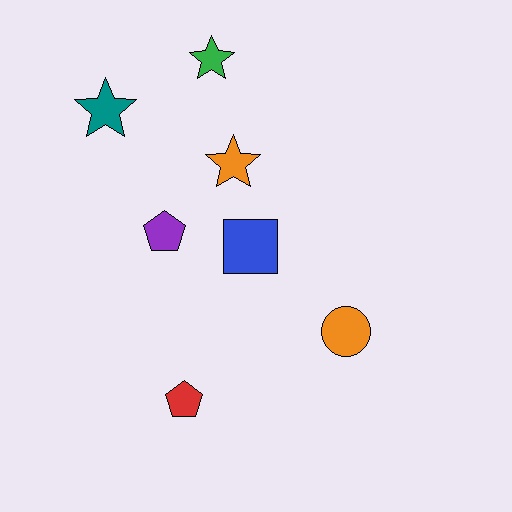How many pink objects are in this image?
There are no pink objects.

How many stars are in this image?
There are 3 stars.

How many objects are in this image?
There are 7 objects.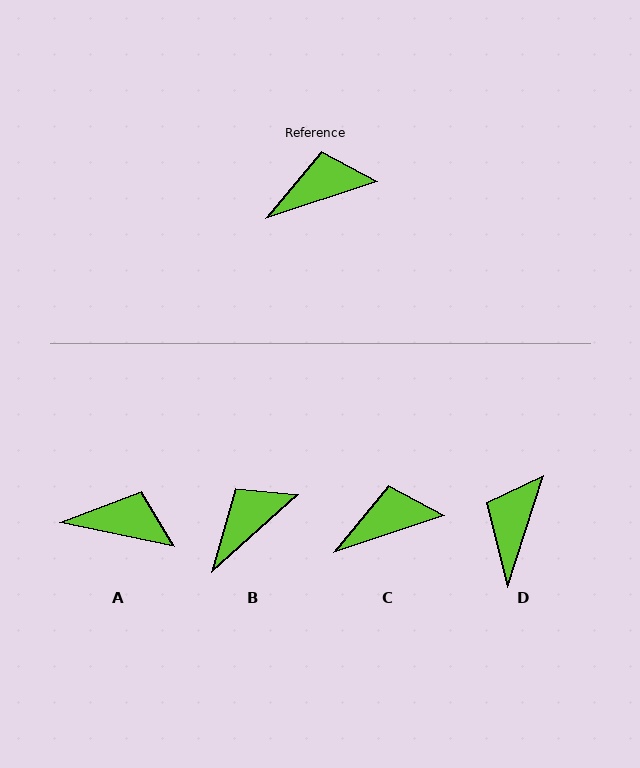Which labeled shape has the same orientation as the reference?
C.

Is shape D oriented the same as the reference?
No, it is off by about 54 degrees.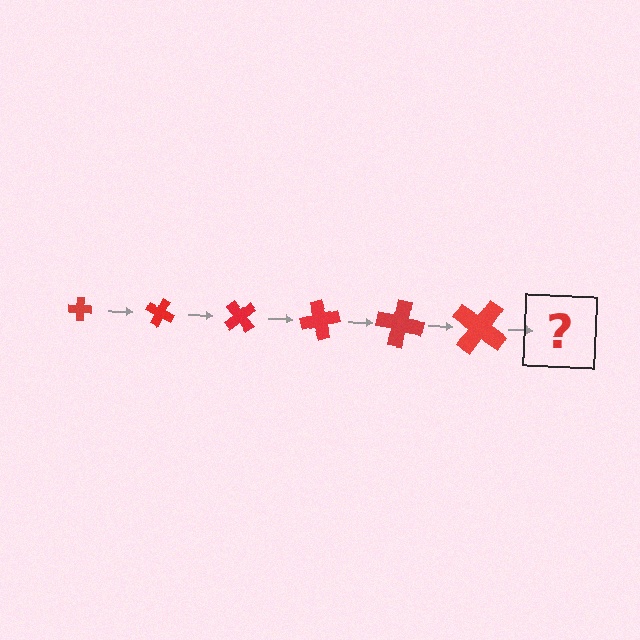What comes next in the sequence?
The next element should be a cross, larger than the previous one and rotated 150 degrees from the start.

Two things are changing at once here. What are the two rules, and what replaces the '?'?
The two rules are that the cross grows larger each step and it rotates 25 degrees each step. The '?' should be a cross, larger than the previous one and rotated 150 degrees from the start.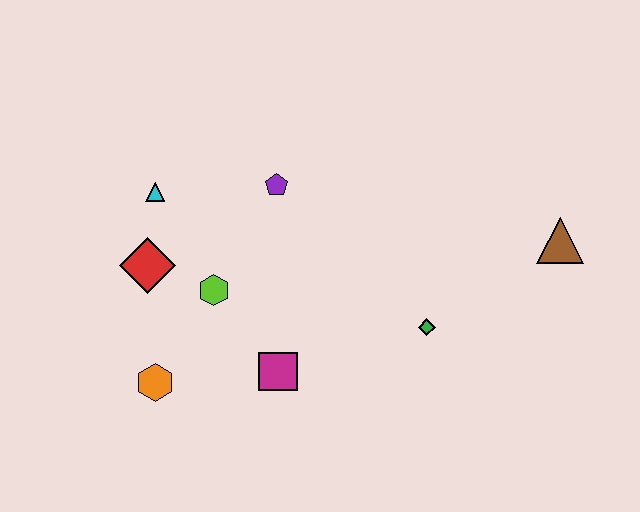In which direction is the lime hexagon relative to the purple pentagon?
The lime hexagon is below the purple pentagon.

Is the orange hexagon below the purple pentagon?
Yes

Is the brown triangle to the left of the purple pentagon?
No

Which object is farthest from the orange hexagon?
The brown triangle is farthest from the orange hexagon.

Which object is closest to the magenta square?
The lime hexagon is closest to the magenta square.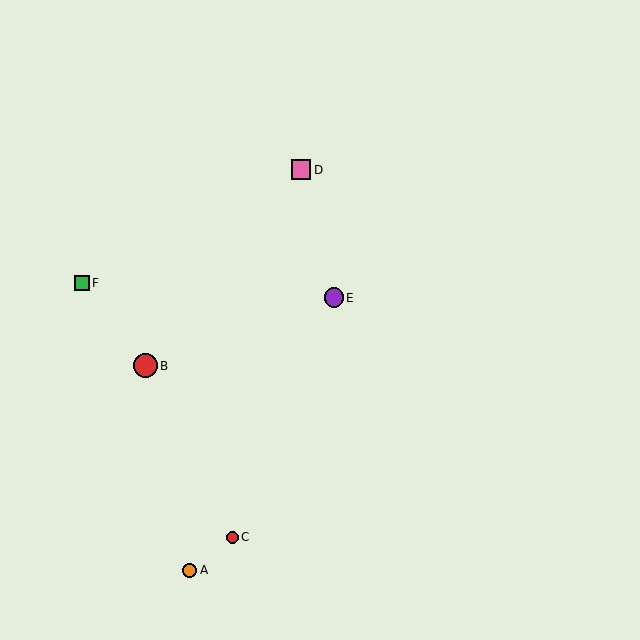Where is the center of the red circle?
The center of the red circle is at (145, 366).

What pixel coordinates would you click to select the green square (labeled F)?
Click at (82, 283) to select the green square F.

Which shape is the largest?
The red circle (labeled B) is the largest.